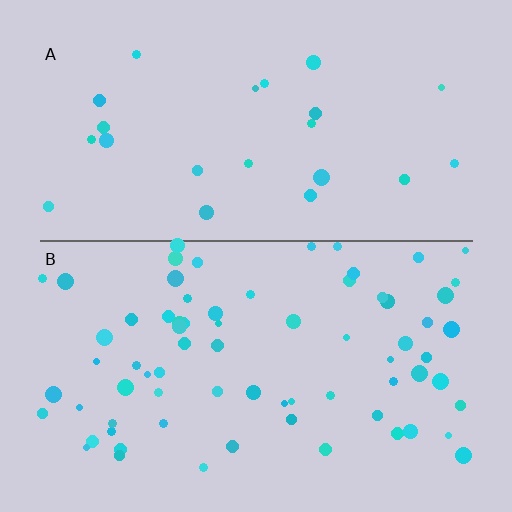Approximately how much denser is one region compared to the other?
Approximately 3.2× — region B over region A.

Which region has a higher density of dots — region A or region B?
B (the bottom).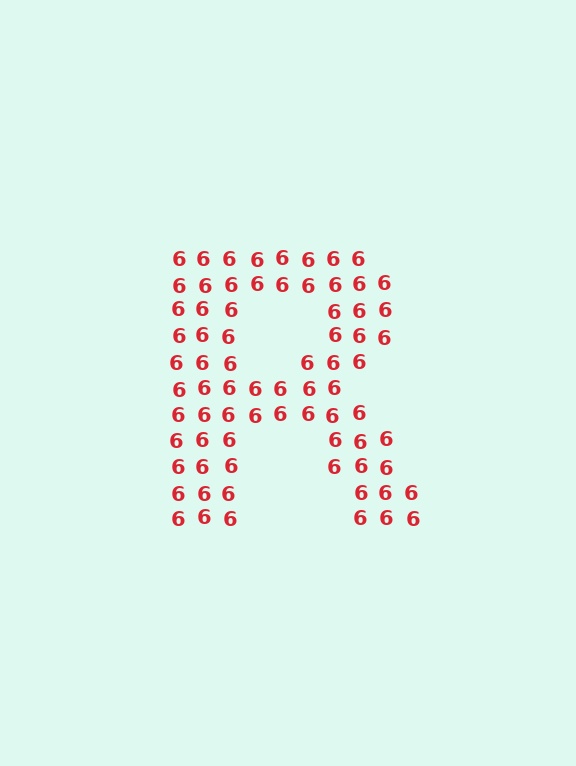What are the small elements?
The small elements are digit 6's.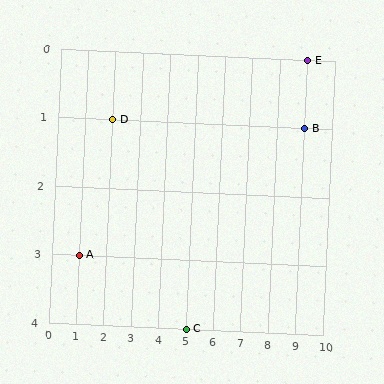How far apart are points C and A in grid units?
Points C and A are 4 columns and 1 row apart (about 4.1 grid units diagonally).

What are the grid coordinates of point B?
Point B is at grid coordinates (9, 1).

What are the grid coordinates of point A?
Point A is at grid coordinates (1, 3).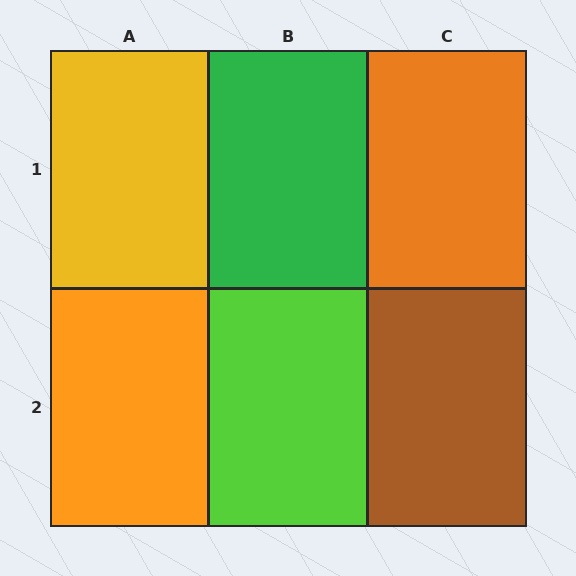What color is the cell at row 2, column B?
Lime.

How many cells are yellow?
1 cell is yellow.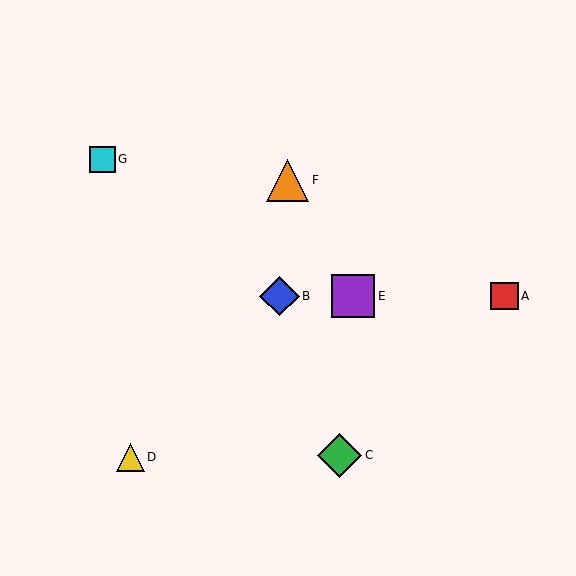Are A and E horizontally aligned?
Yes, both are at y≈296.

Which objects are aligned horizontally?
Objects A, B, E are aligned horizontally.